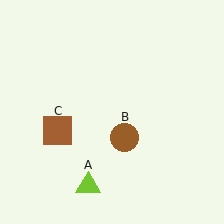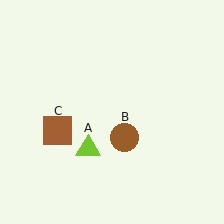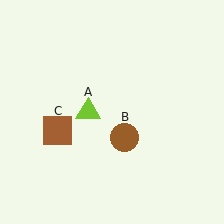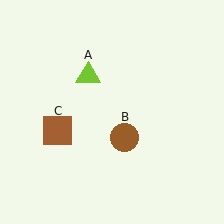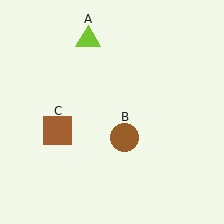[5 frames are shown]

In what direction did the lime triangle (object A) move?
The lime triangle (object A) moved up.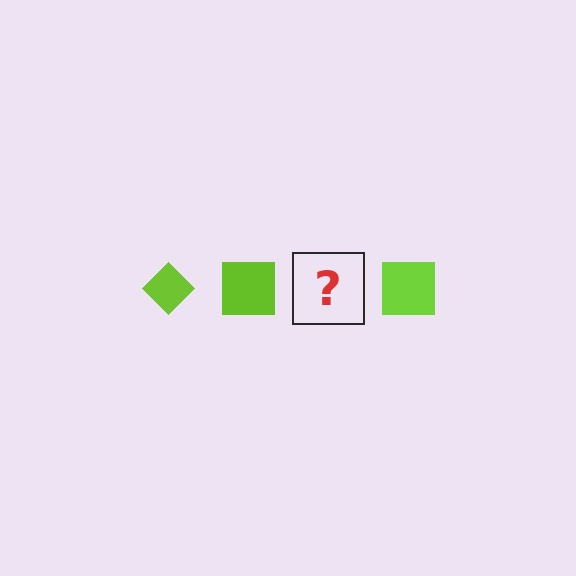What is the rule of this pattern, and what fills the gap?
The rule is that the pattern cycles through diamond, square shapes in lime. The gap should be filled with a lime diamond.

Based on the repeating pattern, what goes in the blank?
The blank should be a lime diamond.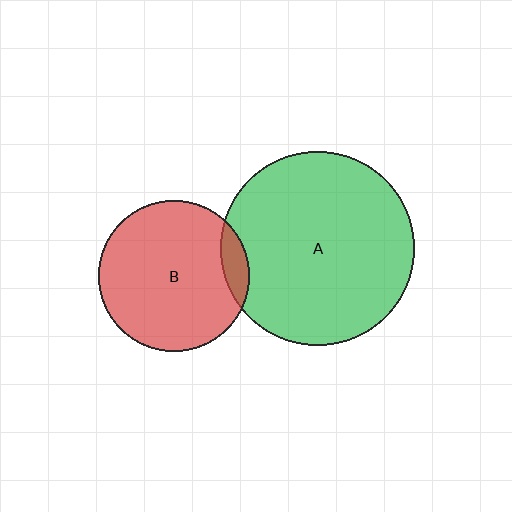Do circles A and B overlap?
Yes.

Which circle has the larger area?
Circle A (green).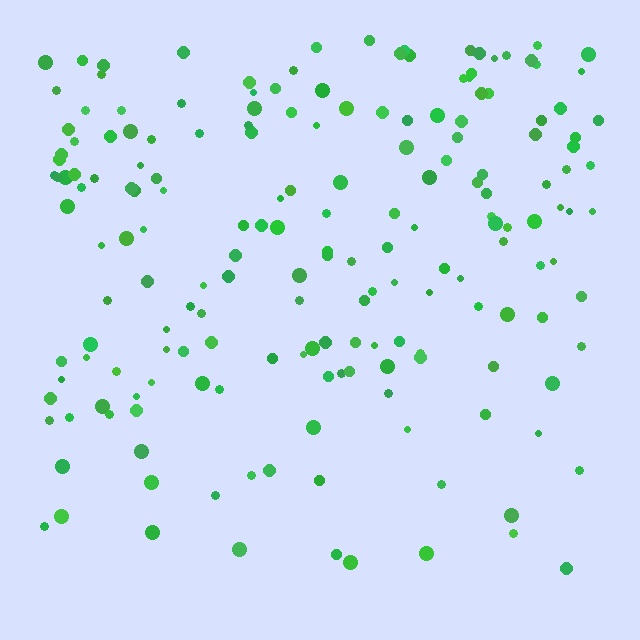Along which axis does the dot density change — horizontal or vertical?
Vertical.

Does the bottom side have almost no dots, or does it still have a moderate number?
Still a moderate number, just noticeably fewer than the top.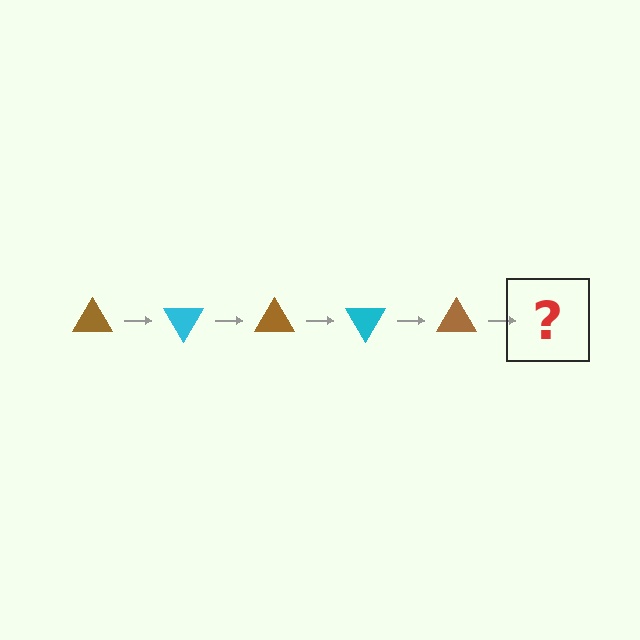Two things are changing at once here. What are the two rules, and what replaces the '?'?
The two rules are that it rotates 60 degrees each step and the color cycles through brown and cyan. The '?' should be a cyan triangle, rotated 300 degrees from the start.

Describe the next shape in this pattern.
It should be a cyan triangle, rotated 300 degrees from the start.